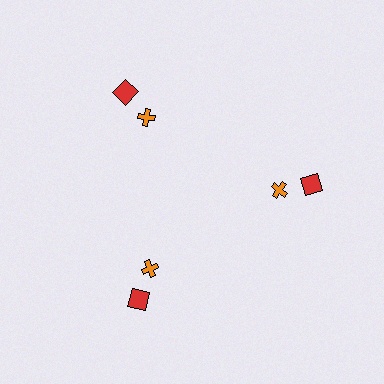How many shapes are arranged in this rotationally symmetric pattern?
There are 6 shapes, arranged in 3 groups of 2.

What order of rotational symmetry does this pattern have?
This pattern has 3-fold rotational symmetry.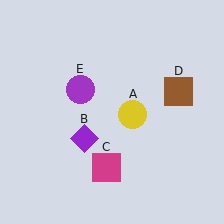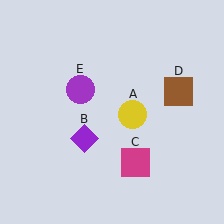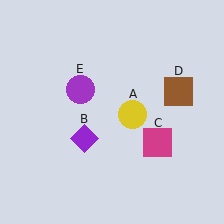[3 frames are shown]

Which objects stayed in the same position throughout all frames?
Yellow circle (object A) and purple diamond (object B) and brown square (object D) and purple circle (object E) remained stationary.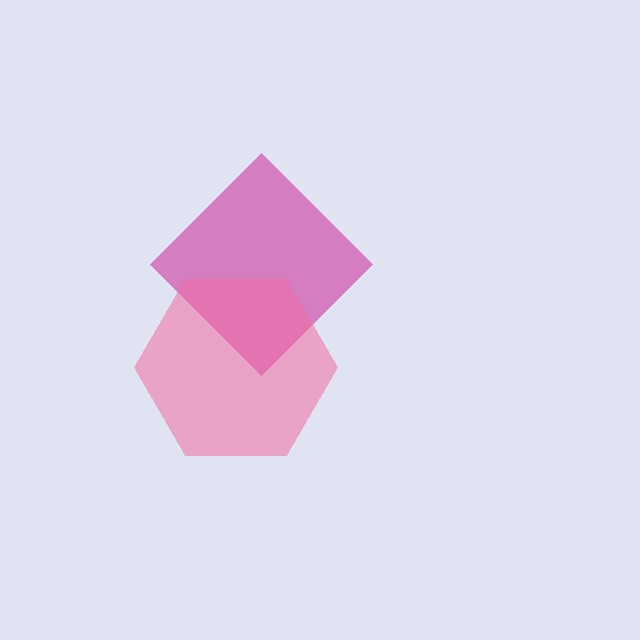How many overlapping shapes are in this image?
There are 2 overlapping shapes in the image.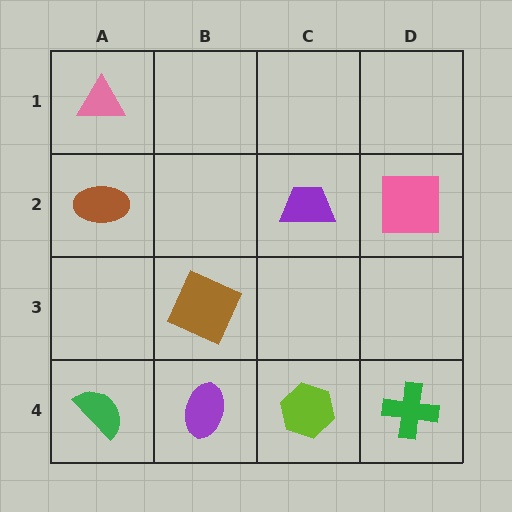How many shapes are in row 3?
1 shape.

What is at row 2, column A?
A brown ellipse.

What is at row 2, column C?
A purple trapezoid.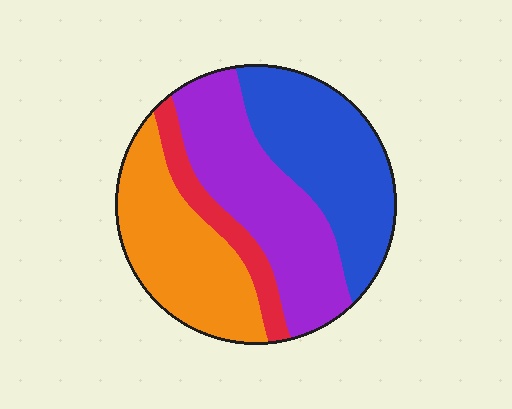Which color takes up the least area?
Red, at roughly 10%.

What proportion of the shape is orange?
Orange takes up about one quarter (1/4) of the shape.